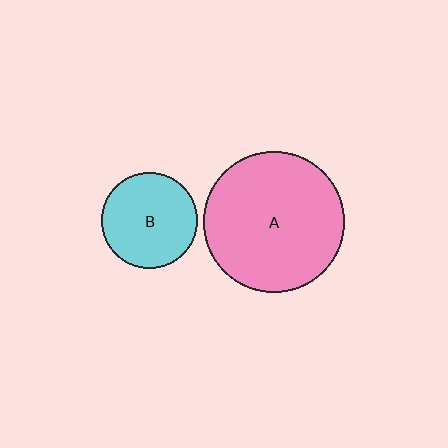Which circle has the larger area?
Circle A (pink).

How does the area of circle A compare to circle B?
Approximately 2.2 times.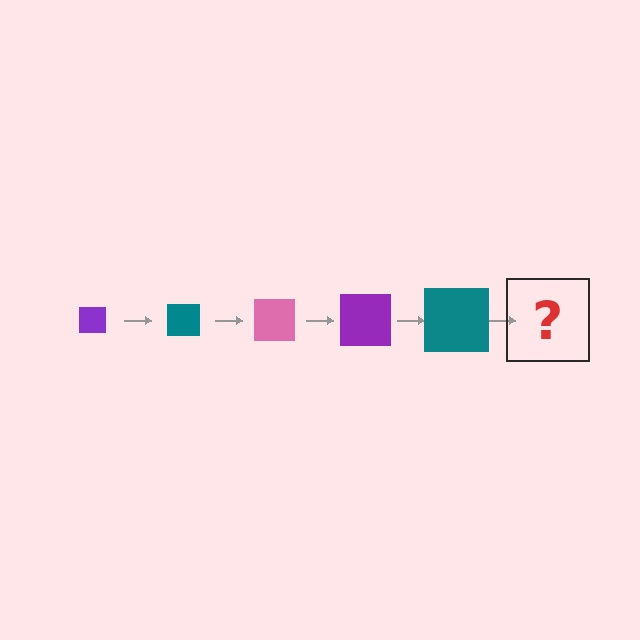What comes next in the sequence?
The next element should be a pink square, larger than the previous one.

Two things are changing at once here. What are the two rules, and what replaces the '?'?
The two rules are that the square grows larger each step and the color cycles through purple, teal, and pink. The '?' should be a pink square, larger than the previous one.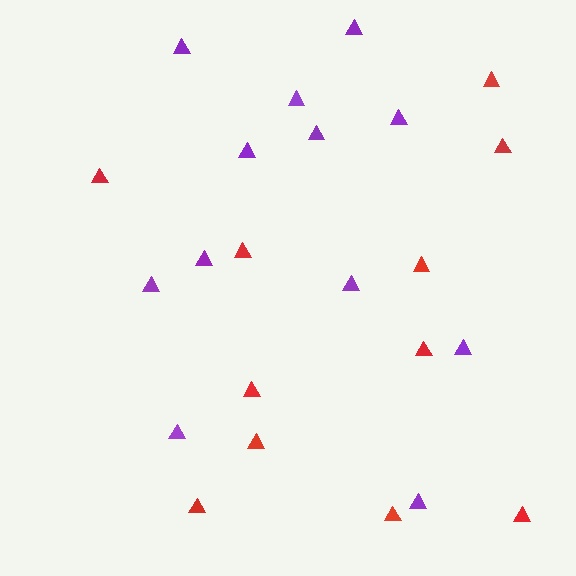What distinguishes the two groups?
There are 2 groups: one group of purple triangles (12) and one group of red triangles (11).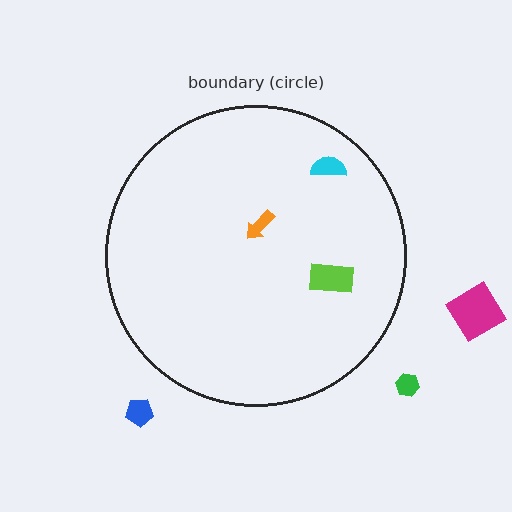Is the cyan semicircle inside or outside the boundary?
Inside.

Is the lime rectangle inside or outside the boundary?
Inside.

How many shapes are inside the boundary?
3 inside, 3 outside.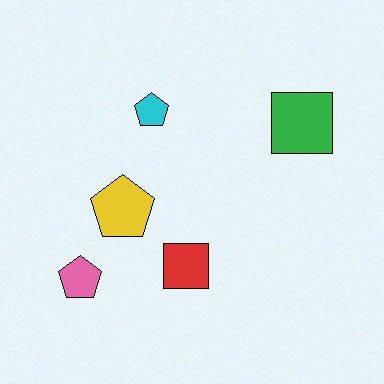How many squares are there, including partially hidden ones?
There are 2 squares.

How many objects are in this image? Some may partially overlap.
There are 5 objects.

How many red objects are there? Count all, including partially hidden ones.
There is 1 red object.